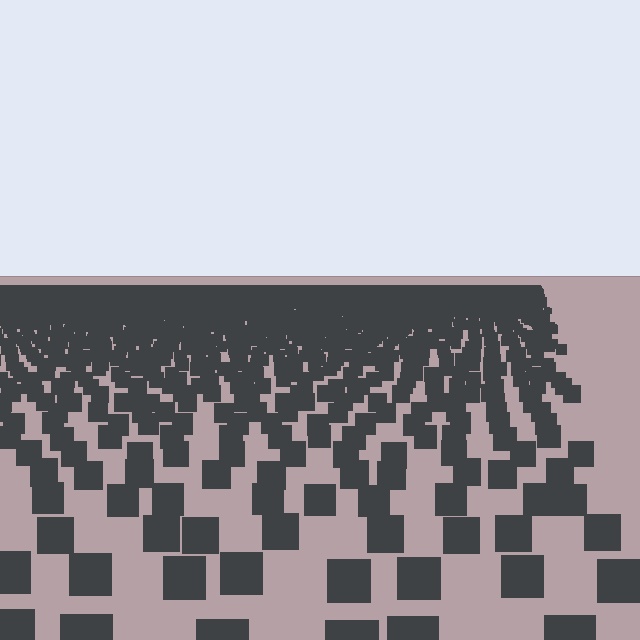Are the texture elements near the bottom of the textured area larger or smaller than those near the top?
Larger. Near the bottom, elements are closer to the viewer and appear at a bigger on-screen size.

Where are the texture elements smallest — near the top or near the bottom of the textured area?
Near the top.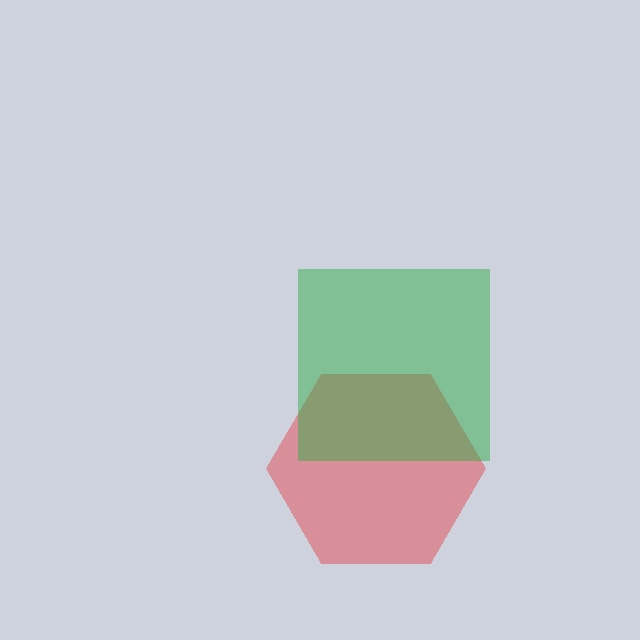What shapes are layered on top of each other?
The layered shapes are: a red hexagon, a green square.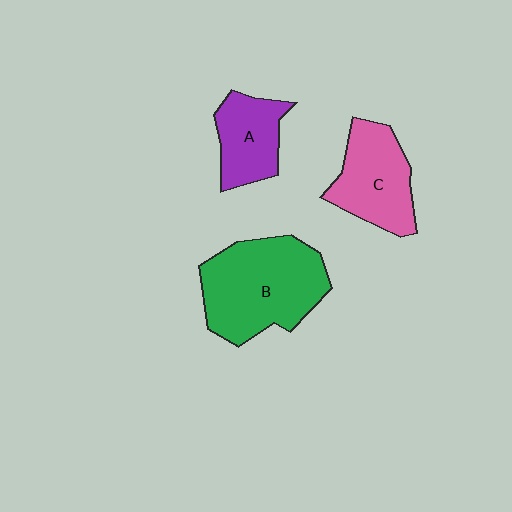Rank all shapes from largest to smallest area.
From largest to smallest: B (green), C (pink), A (purple).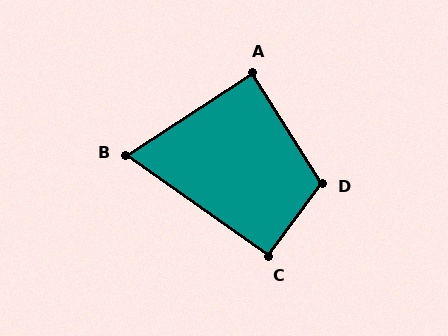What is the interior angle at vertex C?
Approximately 91 degrees (approximately right).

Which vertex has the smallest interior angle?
B, at approximately 68 degrees.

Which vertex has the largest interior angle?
D, at approximately 112 degrees.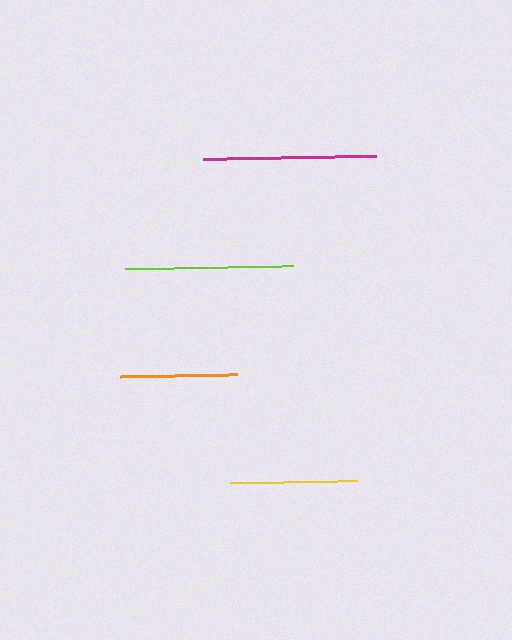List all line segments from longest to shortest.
From longest to shortest: magenta, lime, yellow, orange.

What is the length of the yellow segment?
The yellow segment is approximately 127 pixels long.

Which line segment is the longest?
The magenta line is the longest at approximately 174 pixels.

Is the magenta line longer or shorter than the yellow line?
The magenta line is longer than the yellow line.